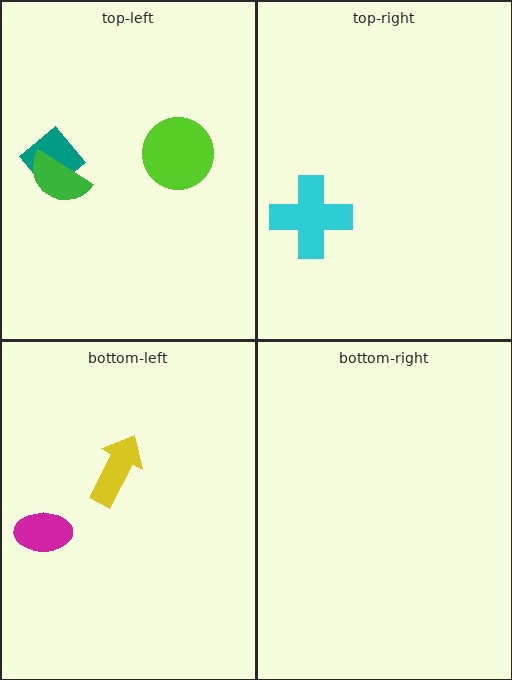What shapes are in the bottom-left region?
The magenta ellipse, the yellow arrow.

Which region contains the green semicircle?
The top-left region.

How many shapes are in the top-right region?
1.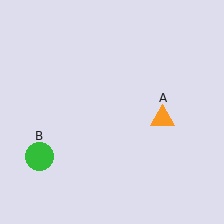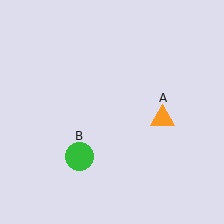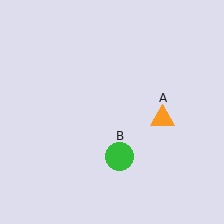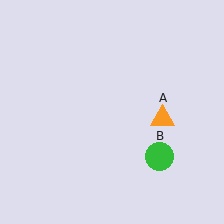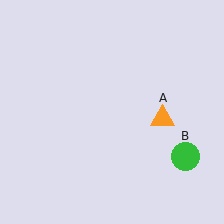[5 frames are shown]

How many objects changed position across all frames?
1 object changed position: green circle (object B).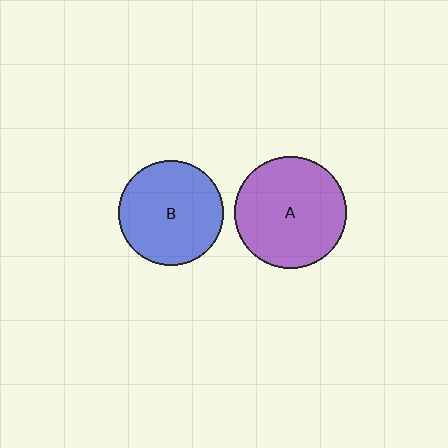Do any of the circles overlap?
No, none of the circles overlap.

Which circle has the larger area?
Circle A (purple).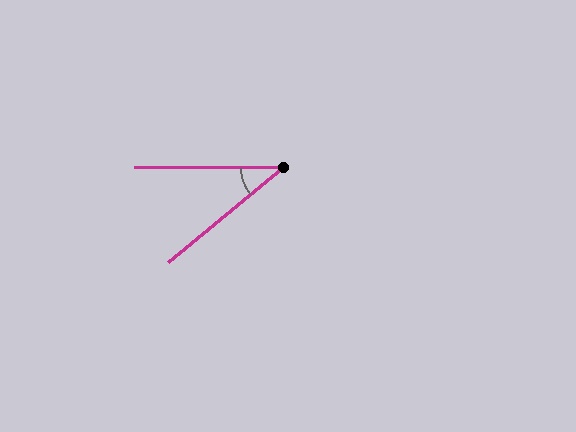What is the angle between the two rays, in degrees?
Approximately 40 degrees.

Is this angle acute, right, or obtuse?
It is acute.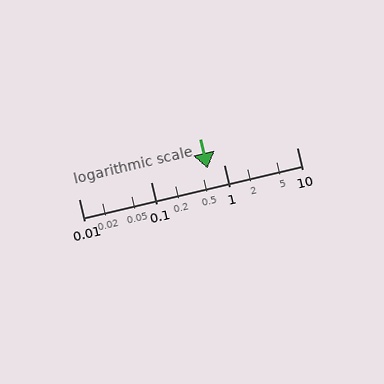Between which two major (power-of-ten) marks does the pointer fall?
The pointer is between 0.1 and 1.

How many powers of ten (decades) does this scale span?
The scale spans 3 decades, from 0.01 to 10.